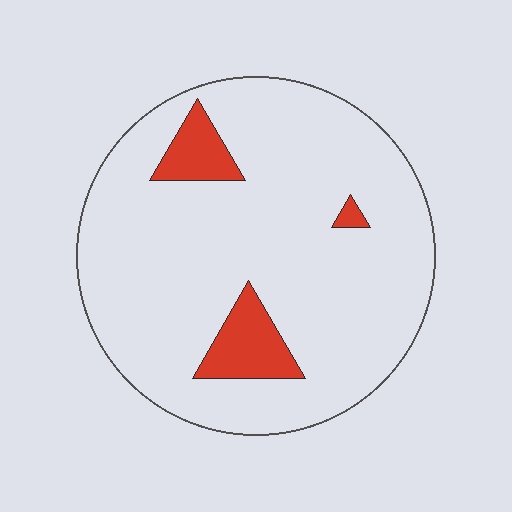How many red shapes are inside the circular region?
3.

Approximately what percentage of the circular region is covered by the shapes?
Approximately 10%.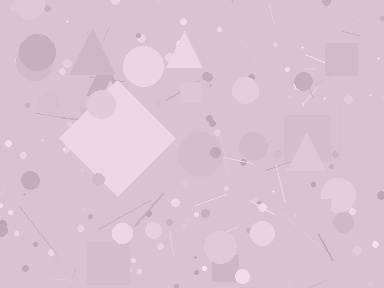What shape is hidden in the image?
A diamond is hidden in the image.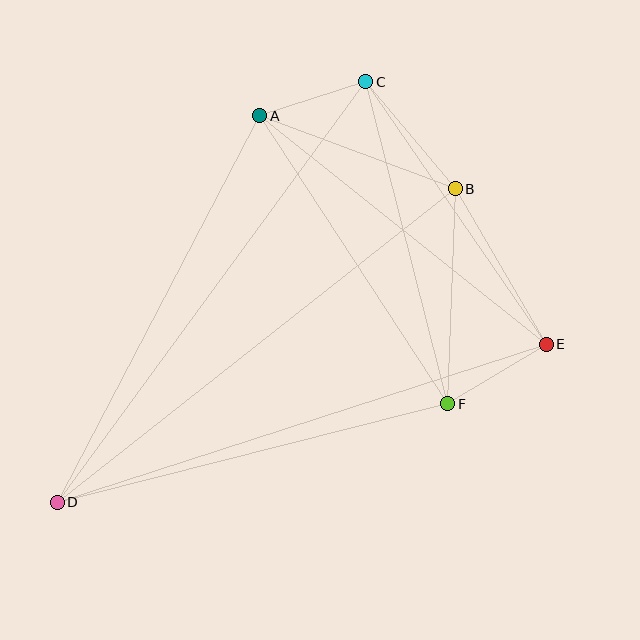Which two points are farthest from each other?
Points C and D are farthest from each other.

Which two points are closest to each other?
Points A and C are closest to each other.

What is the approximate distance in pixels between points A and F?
The distance between A and F is approximately 344 pixels.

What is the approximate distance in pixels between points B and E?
The distance between B and E is approximately 180 pixels.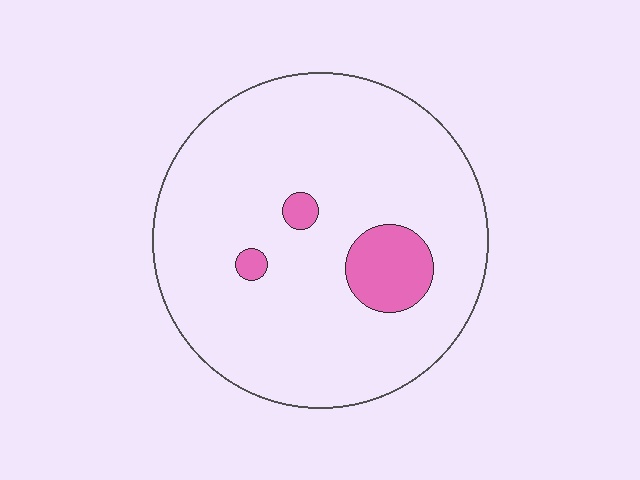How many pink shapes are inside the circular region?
3.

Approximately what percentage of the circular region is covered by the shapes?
Approximately 10%.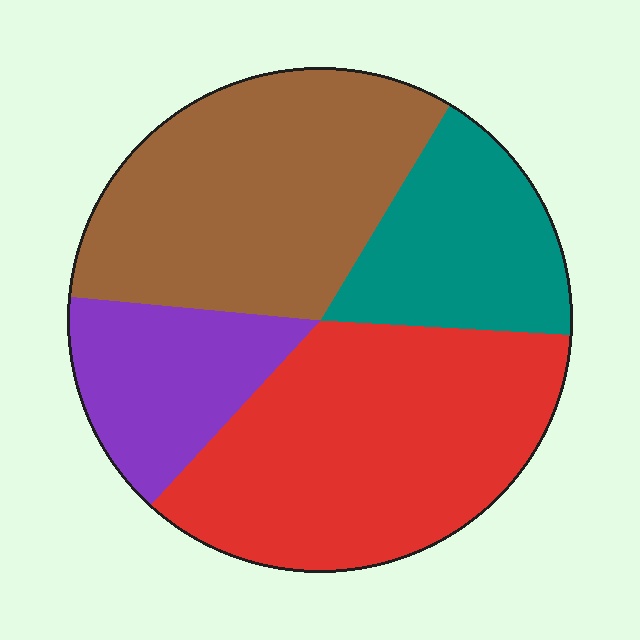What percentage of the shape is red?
Red takes up about three eighths (3/8) of the shape.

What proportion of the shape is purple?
Purple takes up about one sixth (1/6) of the shape.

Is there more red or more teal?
Red.